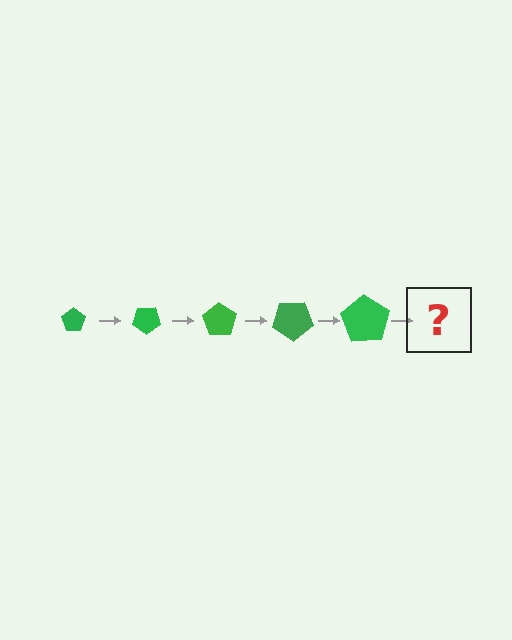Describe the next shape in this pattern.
It should be a pentagon, larger than the previous one and rotated 175 degrees from the start.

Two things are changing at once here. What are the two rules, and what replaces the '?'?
The two rules are that the pentagon grows larger each step and it rotates 35 degrees each step. The '?' should be a pentagon, larger than the previous one and rotated 175 degrees from the start.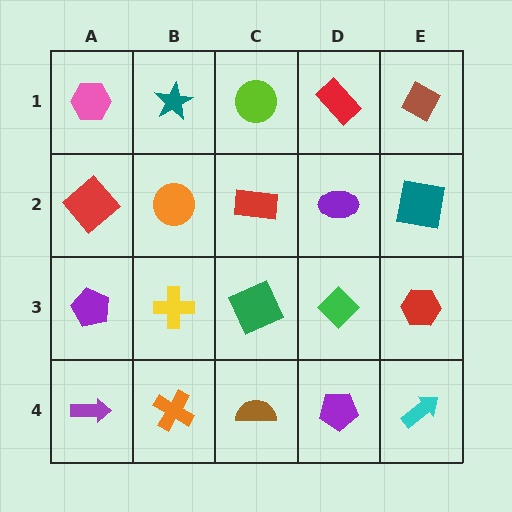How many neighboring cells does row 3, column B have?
4.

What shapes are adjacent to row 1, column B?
An orange circle (row 2, column B), a pink hexagon (row 1, column A), a lime circle (row 1, column C).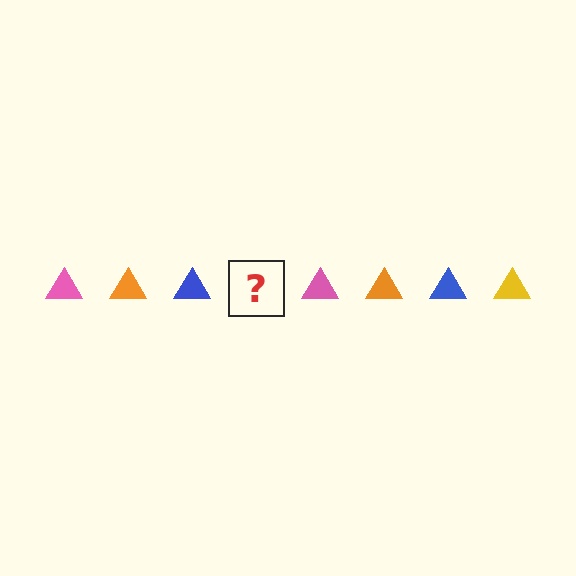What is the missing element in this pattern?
The missing element is a yellow triangle.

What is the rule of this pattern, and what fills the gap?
The rule is that the pattern cycles through pink, orange, blue, yellow triangles. The gap should be filled with a yellow triangle.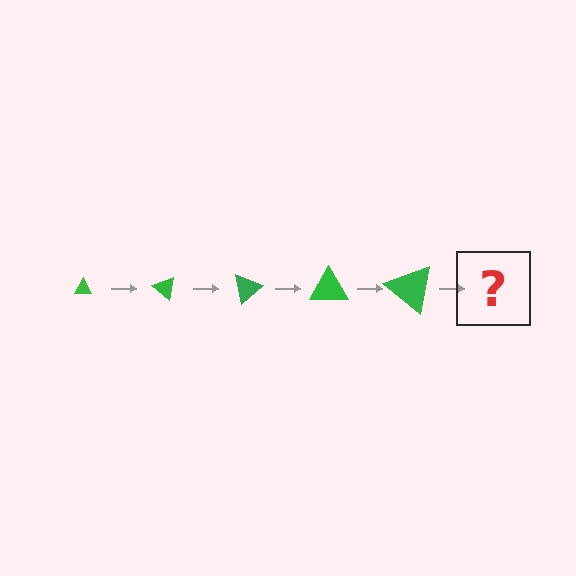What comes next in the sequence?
The next element should be a triangle, larger than the previous one and rotated 200 degrees from the start.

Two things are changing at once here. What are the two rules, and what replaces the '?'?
The two rules are that the triangle grows larger each step and it rotates 40 degrees each step. The '?' should be a triangle, larger than the previous one and rotated 200 degrees from the start.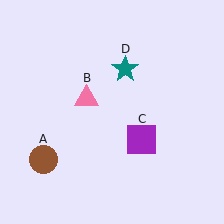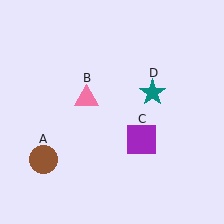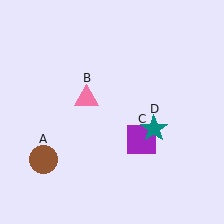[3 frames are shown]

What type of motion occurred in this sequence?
The teal star (object D) rotated clockwise around the center of the scene.